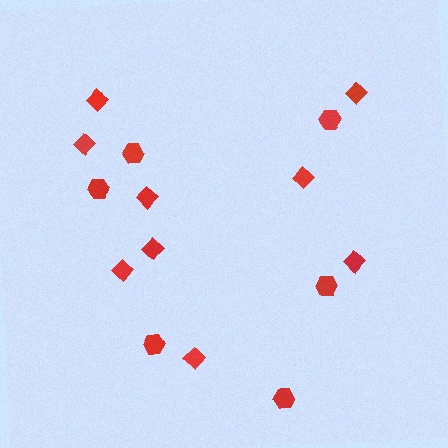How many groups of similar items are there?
There are 2 groups: one group of hexagons (6) and one group of diamonds (9).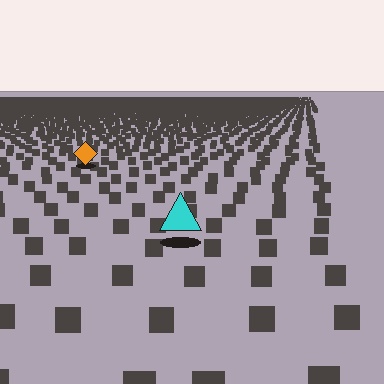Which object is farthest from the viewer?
The orange diamond is farthest from the viewer. It appears smaller and the ground texture around it is denser.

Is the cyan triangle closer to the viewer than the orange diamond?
Yes. The cyan triangle is closer — you can tell from the texture gradient: the ground texture is coarser near it.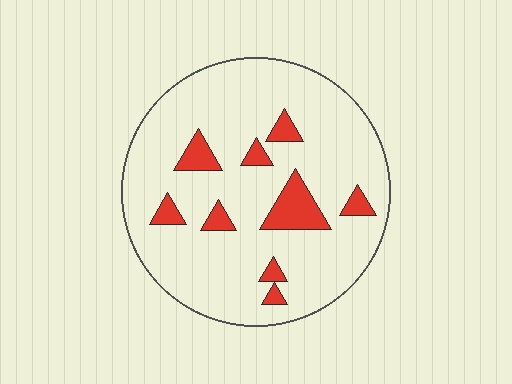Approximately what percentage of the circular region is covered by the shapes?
Approximately 15%.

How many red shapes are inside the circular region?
9.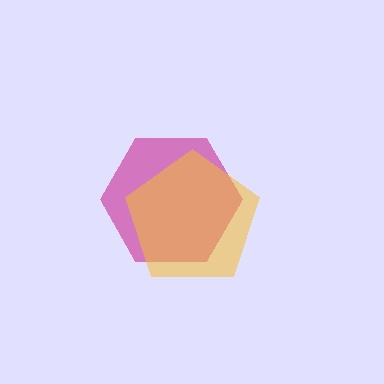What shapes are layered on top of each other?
The layered shapes are: a magenta hexagon, a yellow pentagon.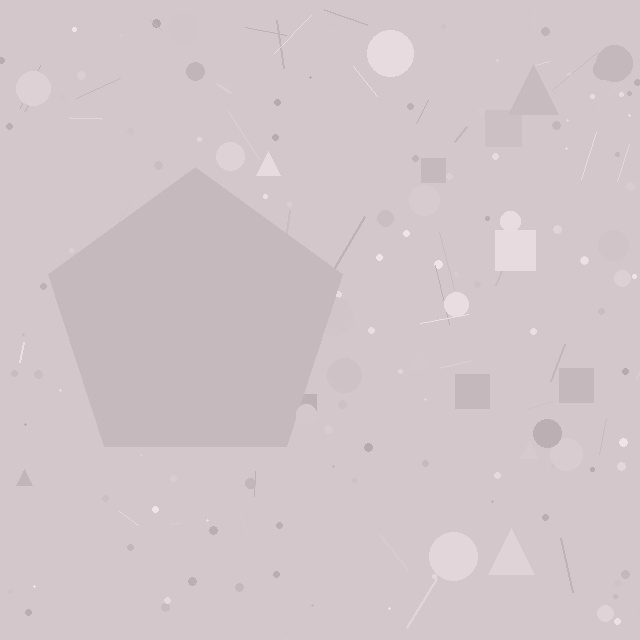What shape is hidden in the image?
A pentagon is hidden in the image.